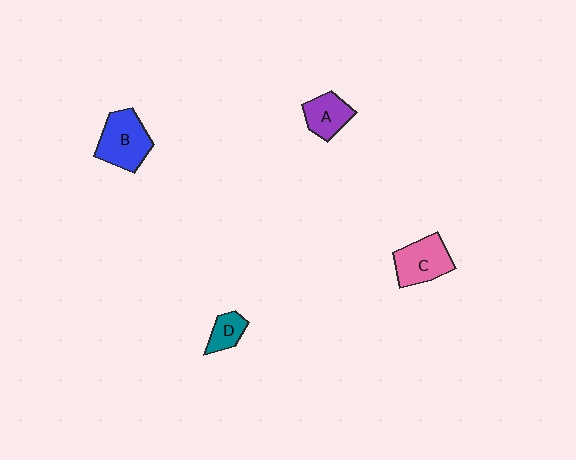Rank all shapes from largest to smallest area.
From largest to smallest: B (blue), C (pink), A (purple), D (teal).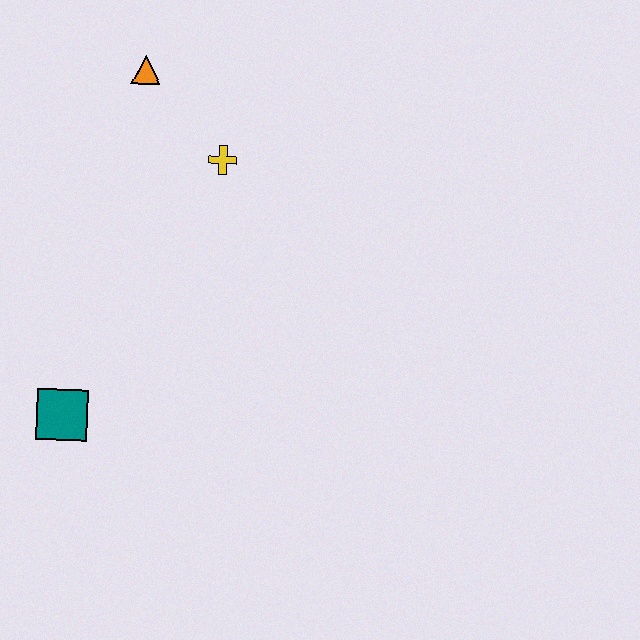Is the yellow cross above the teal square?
Yes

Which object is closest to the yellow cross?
The orange triangle is closest to the yellow cross.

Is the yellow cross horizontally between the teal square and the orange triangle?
No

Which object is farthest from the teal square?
The orange triangle is farthest from the teal square.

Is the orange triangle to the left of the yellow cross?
Yes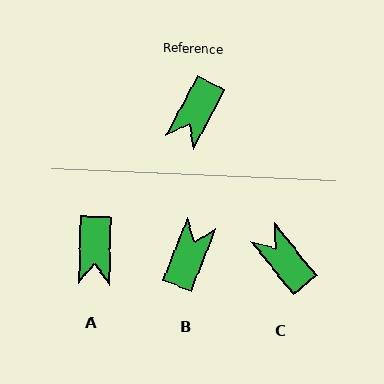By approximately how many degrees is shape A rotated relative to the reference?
Approximately 27 degrees counter-clockwise.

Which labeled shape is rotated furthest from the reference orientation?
B, about 174 degrees away.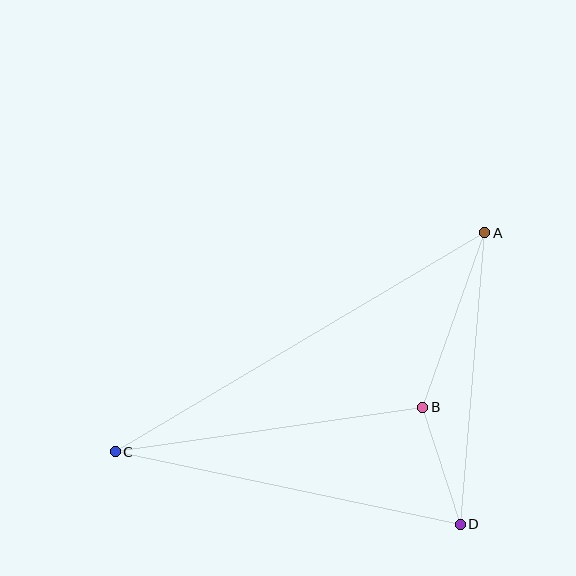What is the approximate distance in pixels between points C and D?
The distance between C and D is approximately 352 pixels.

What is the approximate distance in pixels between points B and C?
The distance between B and C is approximately 311 pixels.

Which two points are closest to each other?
Points B and D are closest to each other.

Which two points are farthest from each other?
Points A and C are farthest from each other.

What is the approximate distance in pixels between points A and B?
The distance between A and B is approximately 185 pixels.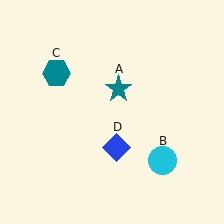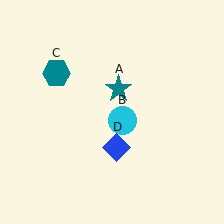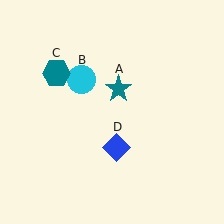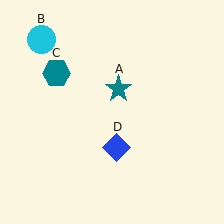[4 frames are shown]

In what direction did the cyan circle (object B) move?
The cyan circle (object B) moved up and to the left.